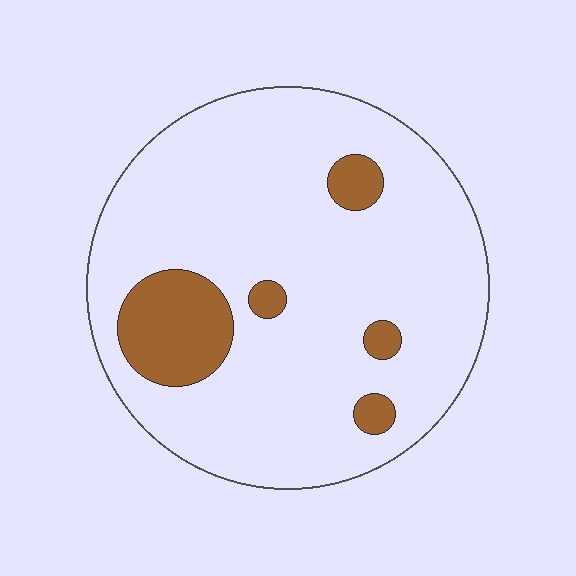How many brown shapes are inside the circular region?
5.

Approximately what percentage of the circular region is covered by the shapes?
Approximately 15%.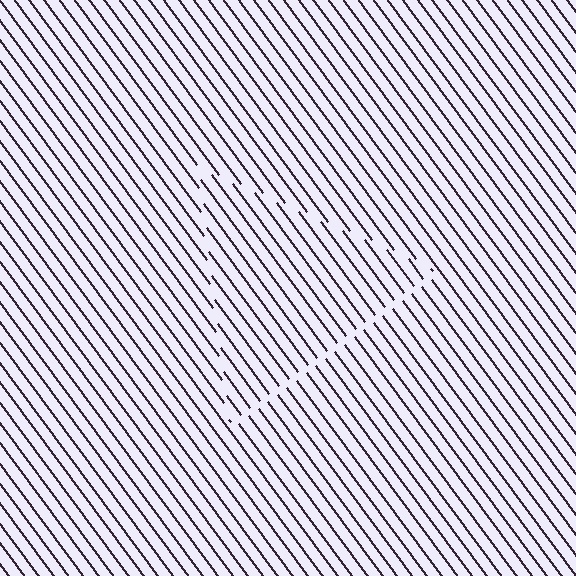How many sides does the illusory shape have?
3 sides — the line-ends trace a triangle.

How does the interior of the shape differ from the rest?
The interior of the shape contains the same grating, shifted by half a period — the contour is defined by the phase discontinuity where line-ends from the inner and outer gratings abut.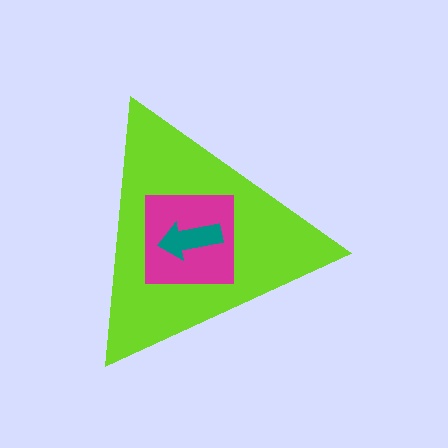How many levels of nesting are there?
3.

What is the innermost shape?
The teal arrow.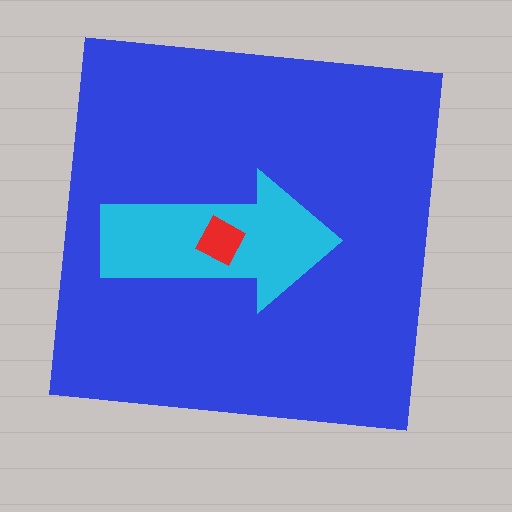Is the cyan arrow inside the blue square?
Yes.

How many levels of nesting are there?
3.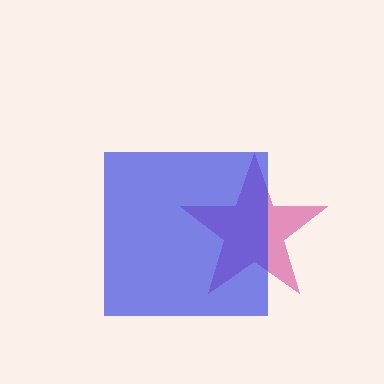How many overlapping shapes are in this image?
There are 2 overlapping shapes in the image.